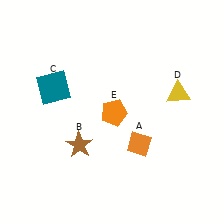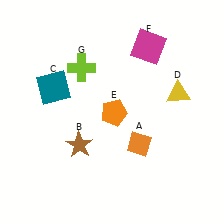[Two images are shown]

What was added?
A magenta square (F), a lime cross (G) were added in Image 2.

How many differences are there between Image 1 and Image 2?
There are 2 differences between the two images.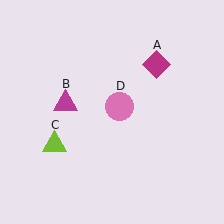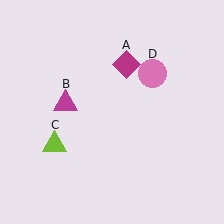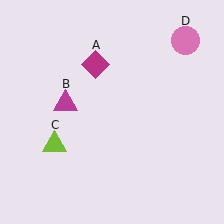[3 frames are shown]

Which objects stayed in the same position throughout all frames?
Magenta triangle (object B) and lime triangle (object C) remained stationary.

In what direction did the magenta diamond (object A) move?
The magenta diamond (object A) moved left.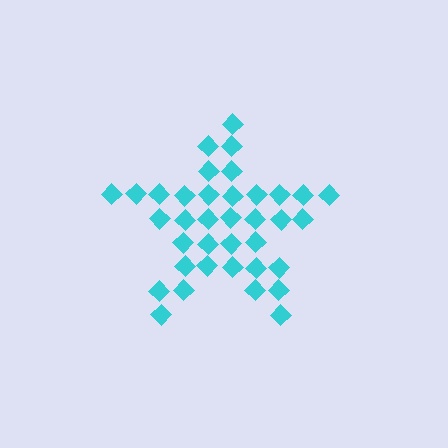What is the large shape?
The large shape is a star.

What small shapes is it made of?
It is made of small diamonds.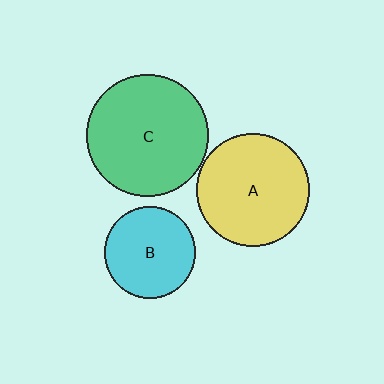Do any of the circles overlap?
No, none of the circles overlap.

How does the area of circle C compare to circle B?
Approximately 1.8 times.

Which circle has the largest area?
Circle C (green).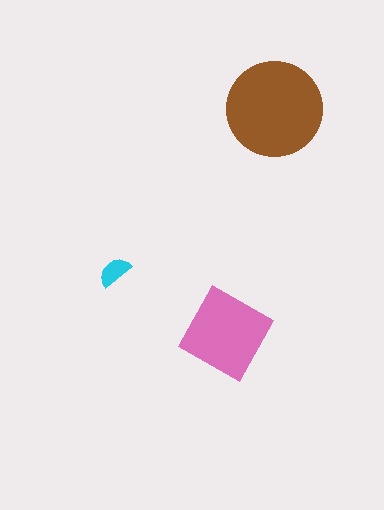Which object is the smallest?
The cyan semicircle.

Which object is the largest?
The brown circle.